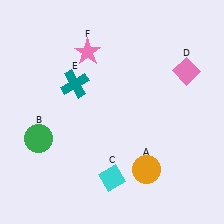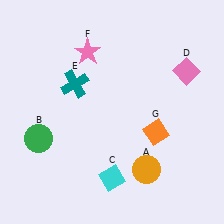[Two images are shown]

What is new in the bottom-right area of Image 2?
An orange diamond (G) was added in the bottom-right area of Image 2.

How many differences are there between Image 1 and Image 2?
There is 1 difference between the two images.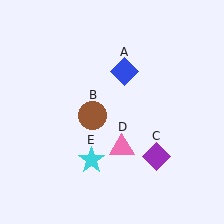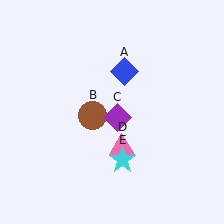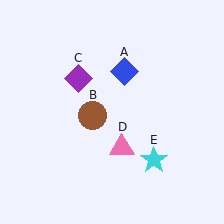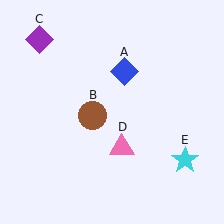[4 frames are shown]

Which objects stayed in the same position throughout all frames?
Blue diamond (object A) and brown circle (object B) and pink triangle (object D) remained stationary.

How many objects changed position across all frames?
2 objects changed position: purple diamond (object C), cyan star (object E).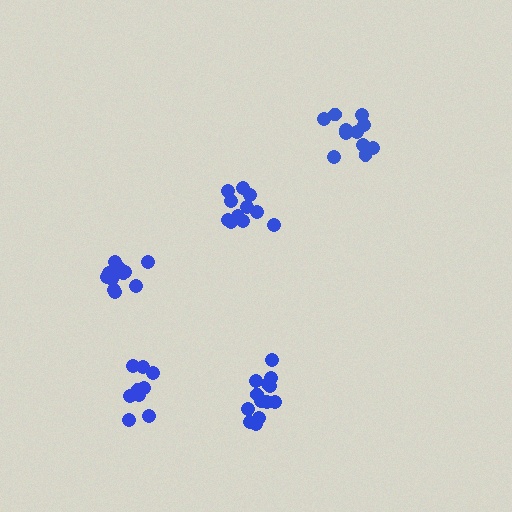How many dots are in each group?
Group 1: 11 dots, Group 2: 12 dots, Group 3: 12 dots, Group 4: 9 dots, Group 5: 13 dots (57 total).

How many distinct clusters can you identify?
There are 5 distinct clusters.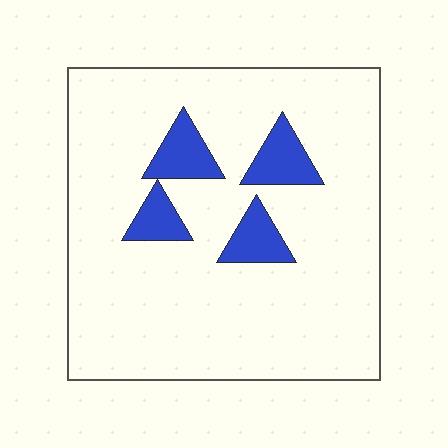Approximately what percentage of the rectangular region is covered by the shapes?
Approximately 10%.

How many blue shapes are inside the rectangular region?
4.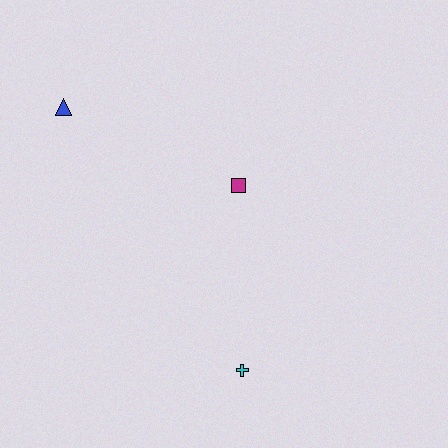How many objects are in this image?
There are 3 objects.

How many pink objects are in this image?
There are no pink objects.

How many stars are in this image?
There are no stars.